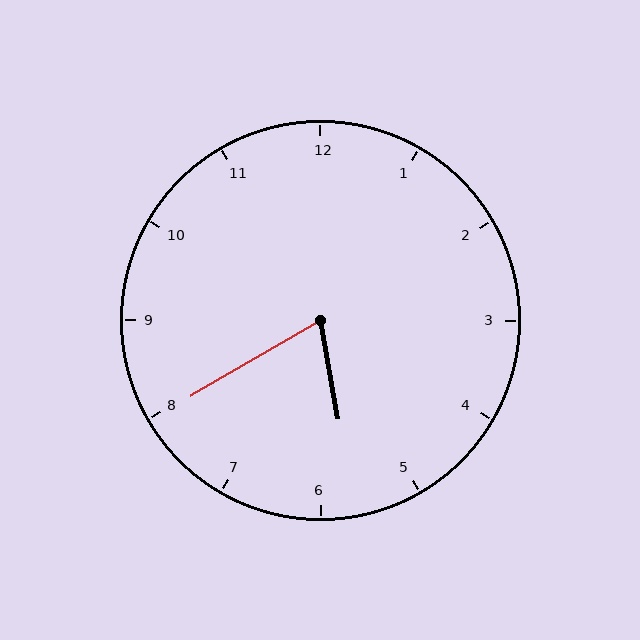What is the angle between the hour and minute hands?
Approximately 70 degrees.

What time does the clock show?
5:40.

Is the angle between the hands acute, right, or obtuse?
It is acute.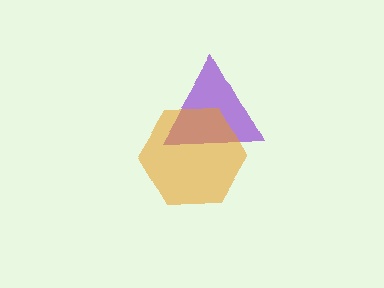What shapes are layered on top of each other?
The layered shapes are: a purple triangle, an orange hexagon.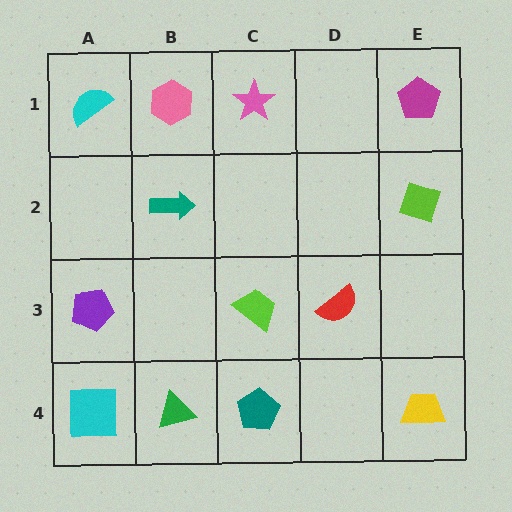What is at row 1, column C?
A pink star.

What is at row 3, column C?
A lime trapezoid.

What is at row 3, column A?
A purple pentagon.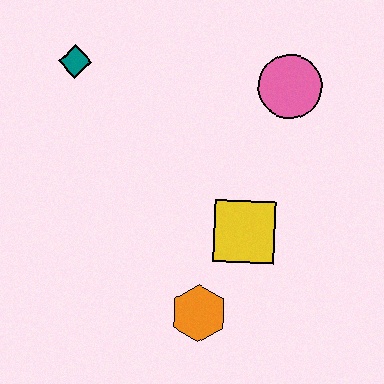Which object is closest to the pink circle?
The yellow square is closest to the pink circle.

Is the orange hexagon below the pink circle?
Yes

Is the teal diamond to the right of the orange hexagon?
No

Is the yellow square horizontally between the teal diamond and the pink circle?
Yes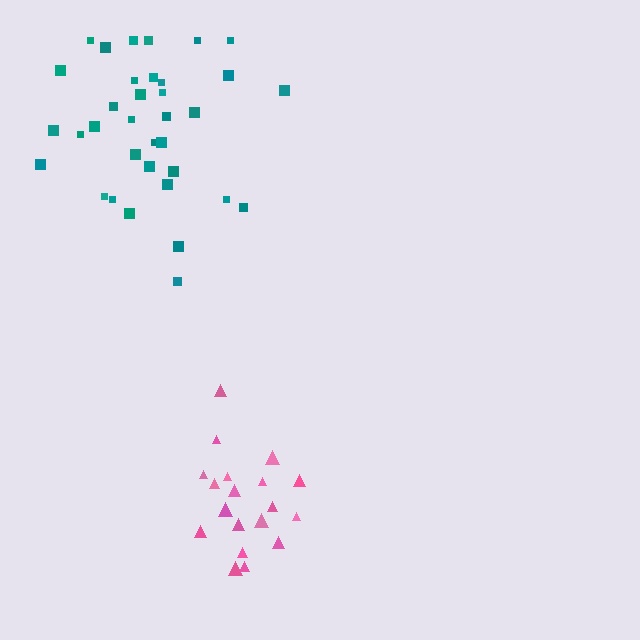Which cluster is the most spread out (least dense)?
Teal.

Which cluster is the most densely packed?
Pink.